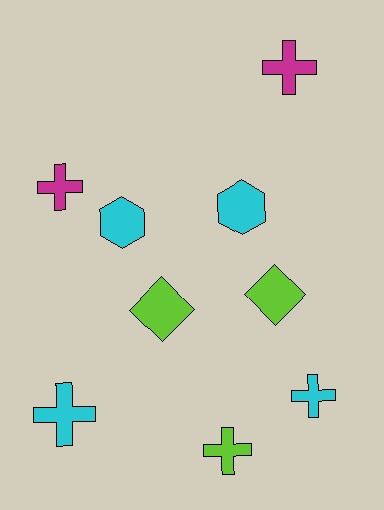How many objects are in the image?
There are 9 objects.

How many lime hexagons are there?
There are no lime hexagons.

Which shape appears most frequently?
Cross, with 5 objects.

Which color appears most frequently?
Cyan, with 4 objects.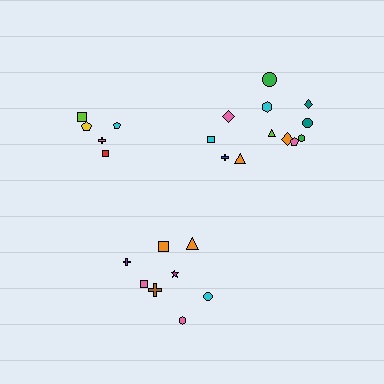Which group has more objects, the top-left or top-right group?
The top-right group.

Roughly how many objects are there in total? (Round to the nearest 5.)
Roughly 25 objects in total.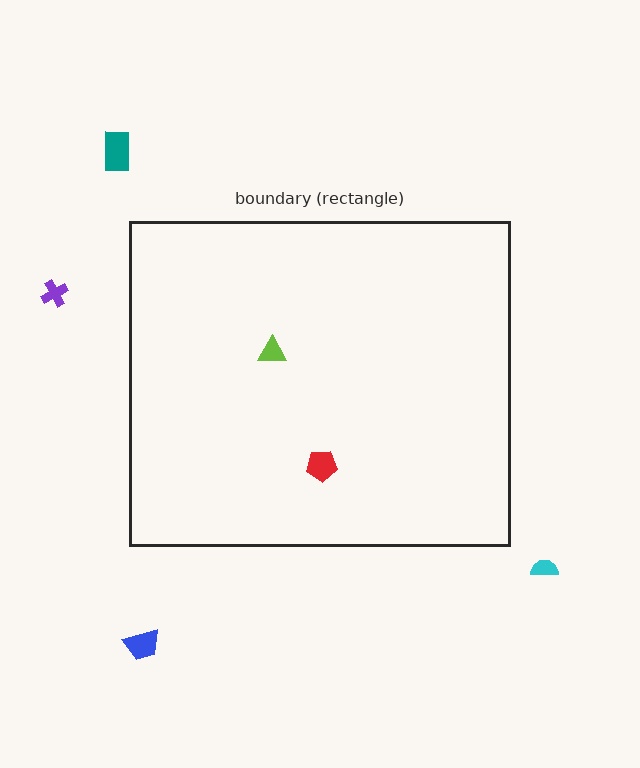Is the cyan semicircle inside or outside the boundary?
Outside.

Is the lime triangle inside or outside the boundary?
Inside.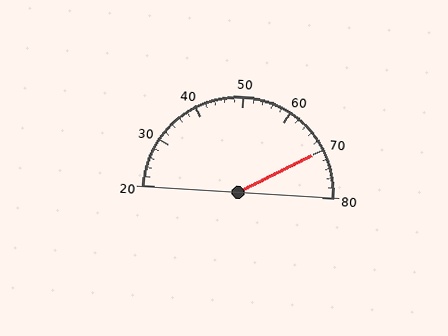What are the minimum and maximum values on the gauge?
The gauge ranges from 20 to 80.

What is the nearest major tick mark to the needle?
The nearest major tick mark is 70.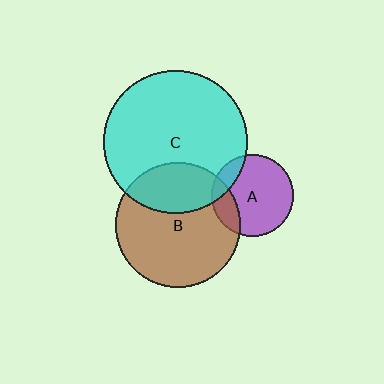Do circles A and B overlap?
Yes.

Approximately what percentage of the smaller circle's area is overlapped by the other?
Approximately 20%.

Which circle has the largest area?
Circle C (cyan).